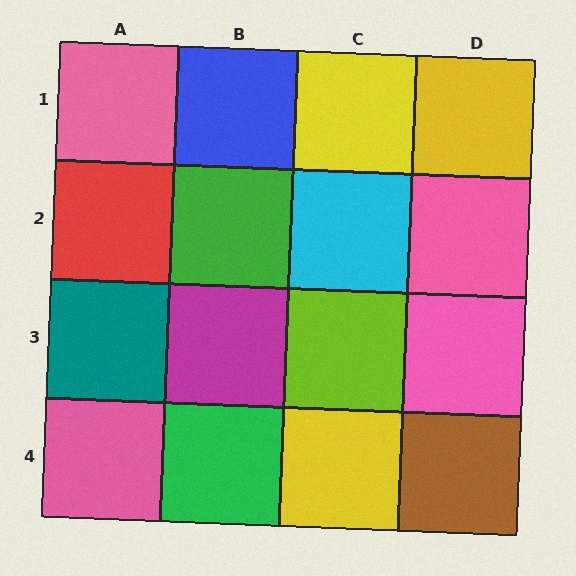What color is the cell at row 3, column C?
Lime.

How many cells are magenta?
1 cell is magenta.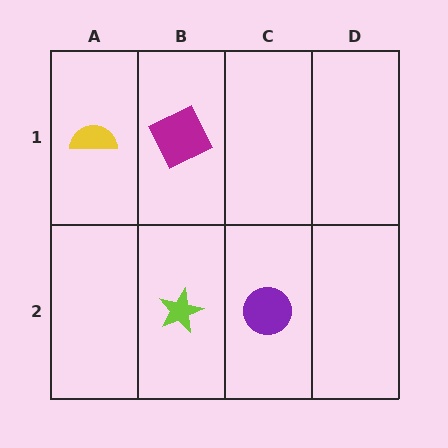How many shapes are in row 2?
2 shapes.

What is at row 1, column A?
A yellow semicircle.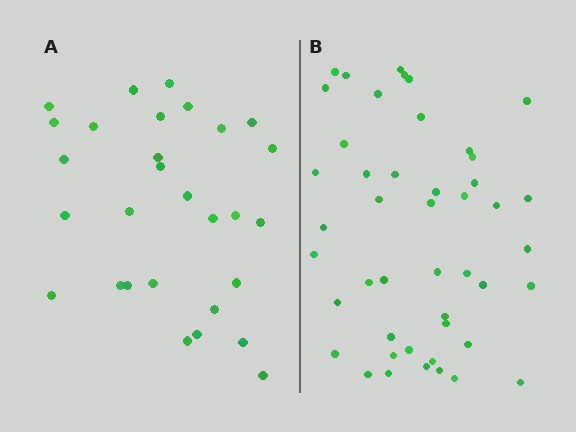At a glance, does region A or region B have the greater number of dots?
Region B (the right region) has more dots.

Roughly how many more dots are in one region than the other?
Region B has approximately 15 more dots than region A.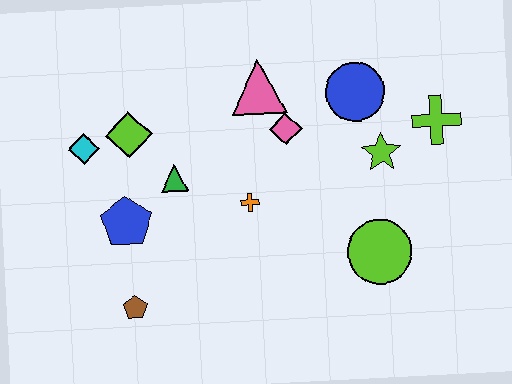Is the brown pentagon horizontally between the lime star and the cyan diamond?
Yes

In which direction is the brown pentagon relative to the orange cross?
The brown pentagon is to the left of the orange cross.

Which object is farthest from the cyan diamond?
The lime cross is farthest from the cyan diamond.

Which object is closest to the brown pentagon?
The blue pentagon is closest to the brown pentagon.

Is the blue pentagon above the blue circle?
No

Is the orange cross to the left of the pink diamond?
Yes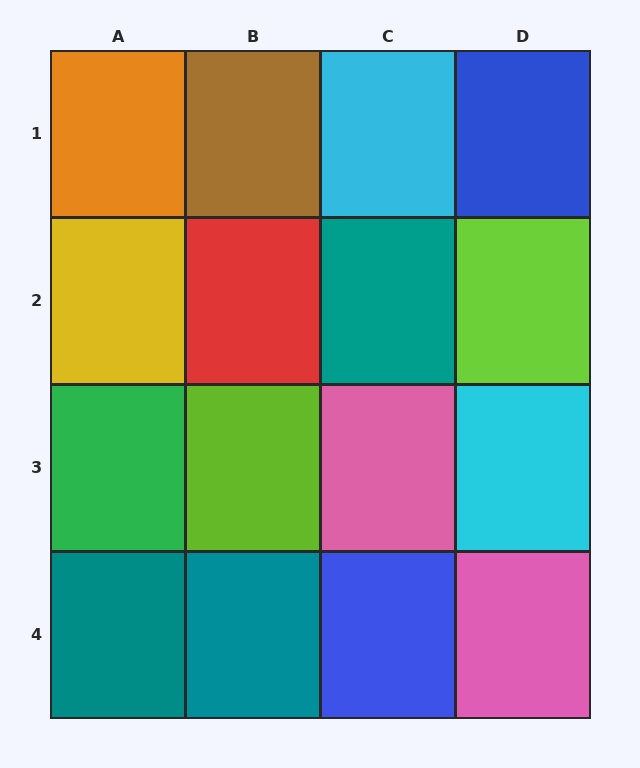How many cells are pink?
2 cells are pink.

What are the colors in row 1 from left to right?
Orange, brown, cyan, blue.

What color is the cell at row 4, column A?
Teal.